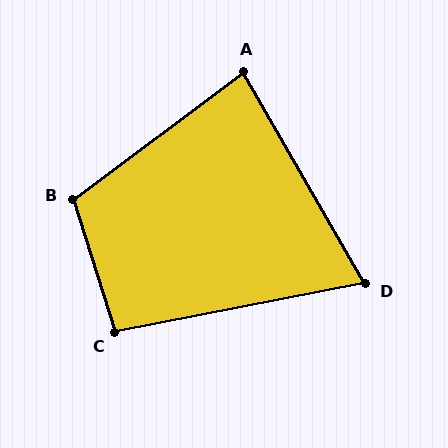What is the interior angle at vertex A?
Approximately 83 degrees (acute).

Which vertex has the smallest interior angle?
D, at approximately 71 degrees.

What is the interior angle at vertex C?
Approximately 97 degrees (obtuse).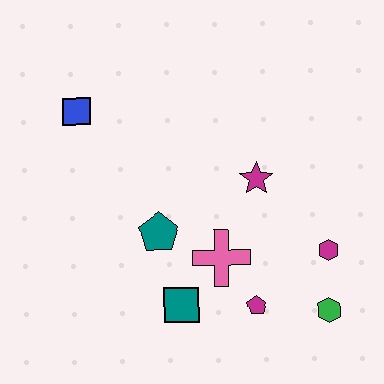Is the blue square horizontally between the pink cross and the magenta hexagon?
No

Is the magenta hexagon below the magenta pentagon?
No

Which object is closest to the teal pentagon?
The pink cross is closest to the teal pentagon.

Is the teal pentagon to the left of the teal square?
Yes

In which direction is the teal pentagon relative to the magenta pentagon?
The teal pentagon is to the left of the magenta pentagon.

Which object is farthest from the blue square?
The green hexagon is farthest from the blue square.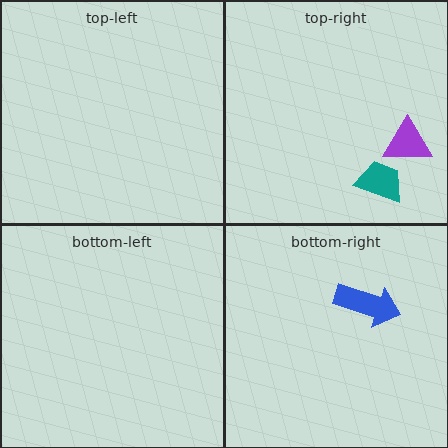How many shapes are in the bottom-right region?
1.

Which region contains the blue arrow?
The bottom-right region.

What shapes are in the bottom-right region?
The blue arrow.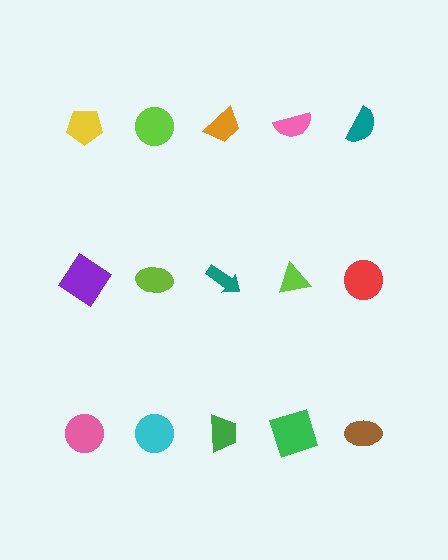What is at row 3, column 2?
A cyan circle.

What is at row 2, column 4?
A lime triangle.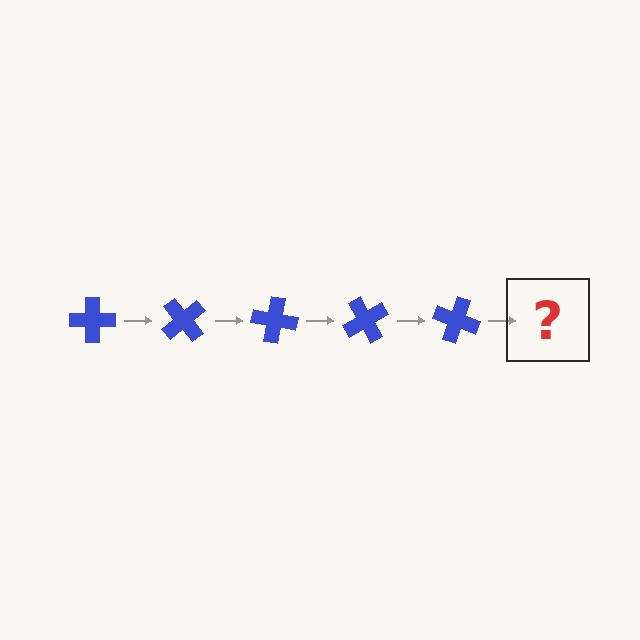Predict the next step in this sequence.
The next step is a blue cross rotated 250 degrees.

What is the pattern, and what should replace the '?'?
The pattern is that the cross rotates 50 degrees each step. The '?' should be a blue cross rotated 250 degrees.